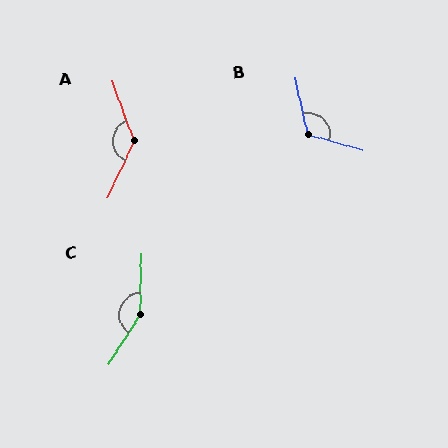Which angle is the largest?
C, at approximately 149 degrees.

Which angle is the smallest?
B, at approximately 119 degrees.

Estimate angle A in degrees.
Approximately 135 degrees.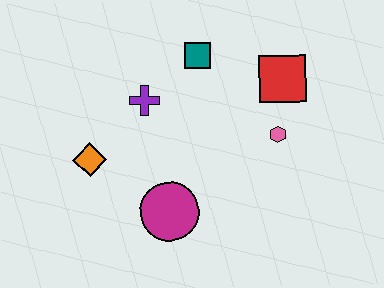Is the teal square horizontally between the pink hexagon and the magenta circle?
Yes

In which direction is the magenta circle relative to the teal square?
The magenta circle is below the teal square.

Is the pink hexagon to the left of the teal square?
No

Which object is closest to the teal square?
The purple cross is closest to the teal square.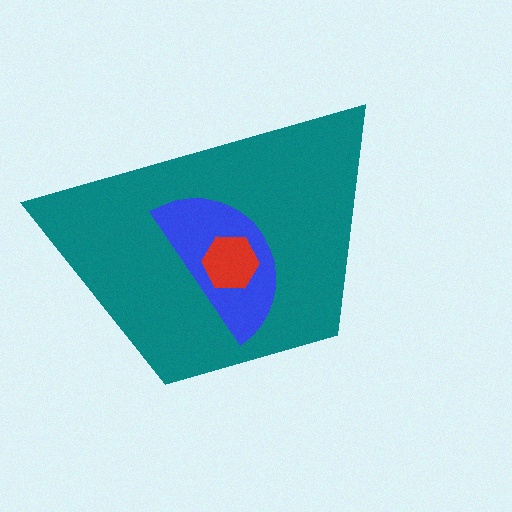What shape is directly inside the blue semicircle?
The red hexagon.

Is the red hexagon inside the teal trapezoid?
Yes.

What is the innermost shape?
The red hexagon.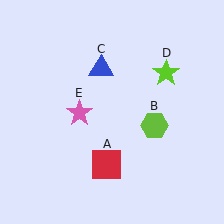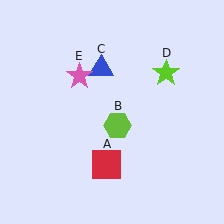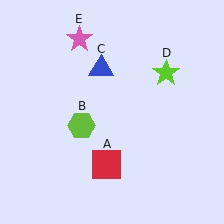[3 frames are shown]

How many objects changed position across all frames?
2 objects changed position: lime hexagon (object B), pink star (object E).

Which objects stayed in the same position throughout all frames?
Red square (object A) and blue triangle (object C) and lime star (object D) remained stationary.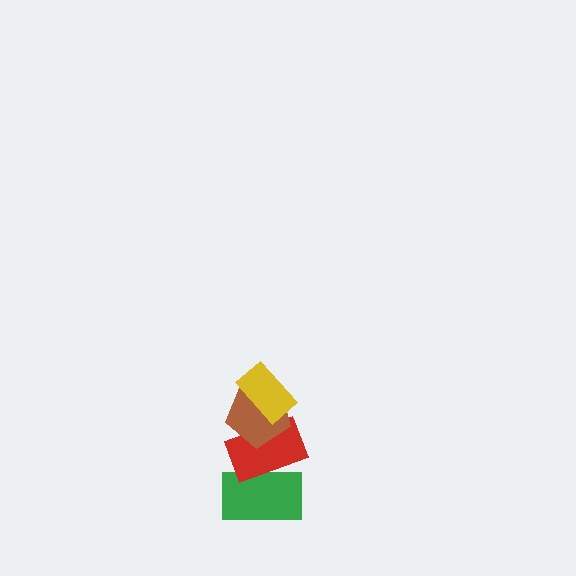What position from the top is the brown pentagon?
The brown pentagon is 2nd from the top.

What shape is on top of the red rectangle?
The brown pentagon is on top of the red rectangle.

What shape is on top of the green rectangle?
The red rectangle is on top of the green rectangle.